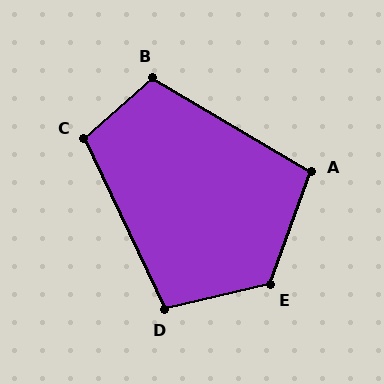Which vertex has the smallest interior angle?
A, at approximately 101 degrees.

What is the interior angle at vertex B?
Approximately 108 degrees (obtuse).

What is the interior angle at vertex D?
Approximately 102 degrees (obtuse).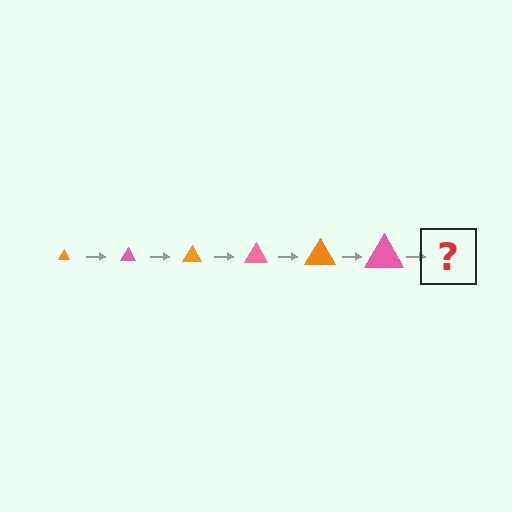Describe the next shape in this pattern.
It should be an orange triangle, larger than the previous one.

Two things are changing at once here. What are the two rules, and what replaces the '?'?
The two rules are that the triangle grows larger each step and the color cycles through orange and pink. The '?' should be an orange triangle, larger than the previous one.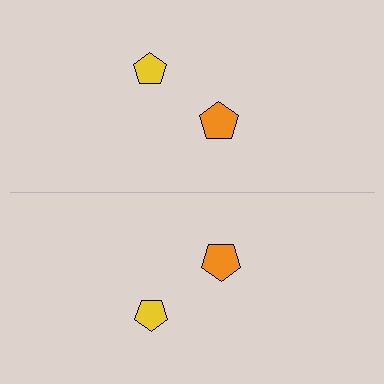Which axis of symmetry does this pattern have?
The pattern has a horizontal axis of symmetry running through the center of the image.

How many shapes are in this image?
There are 4 shapes in this image.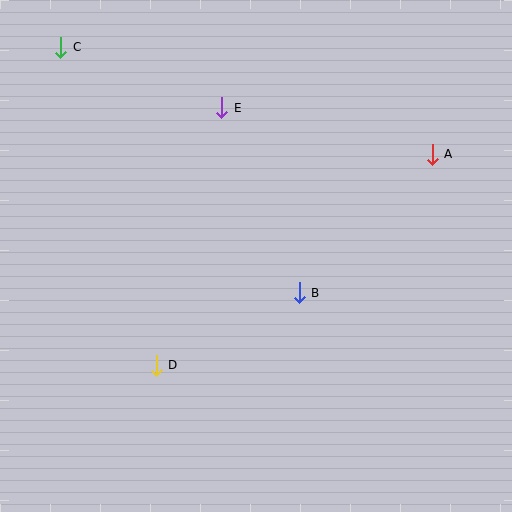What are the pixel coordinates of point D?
Point D is at (156, 365).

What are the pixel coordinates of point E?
Point E is at (222, 108).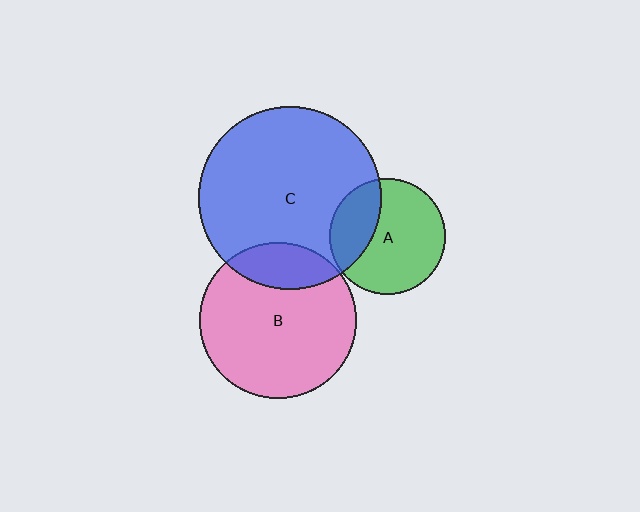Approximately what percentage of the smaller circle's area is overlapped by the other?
Approximately 20%.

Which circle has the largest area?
Circle C (blue).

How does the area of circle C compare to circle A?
Approximately 2.5 times.